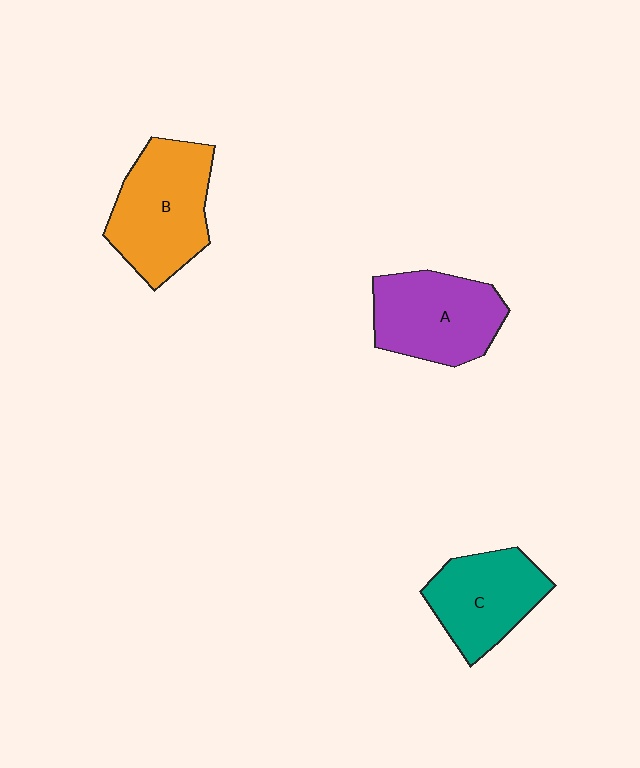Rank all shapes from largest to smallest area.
From largest to smallest: B (orange), A (purple), C (teal).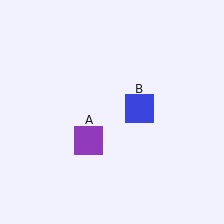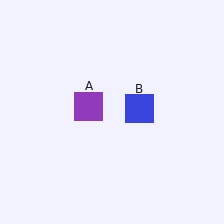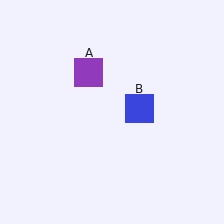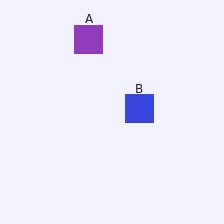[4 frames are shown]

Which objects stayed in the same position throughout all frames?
Blue square (object B) remained stationary.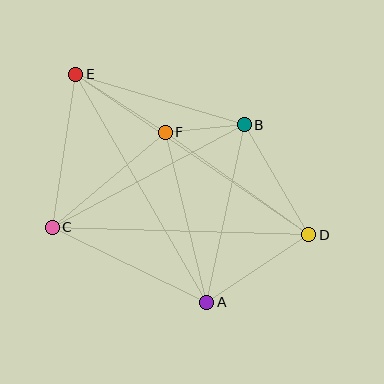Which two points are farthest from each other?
Points D and E are farthest from each other.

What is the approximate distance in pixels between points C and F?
The distance between C and F is approximately 148 pixels.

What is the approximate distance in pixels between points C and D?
The distance between C and D is approximately 256 pixels.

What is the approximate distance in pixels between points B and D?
The distance between B and D is approximately 128 pixels.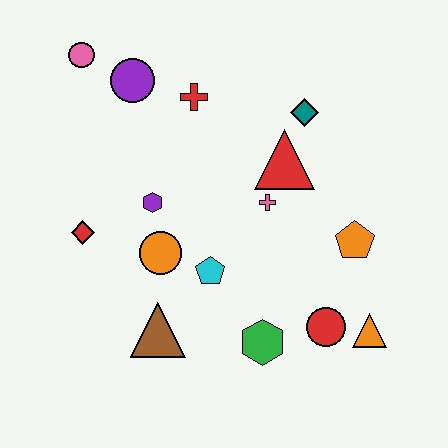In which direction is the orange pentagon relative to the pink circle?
The orange pentagon is to the right of the pink circle.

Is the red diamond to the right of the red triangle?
No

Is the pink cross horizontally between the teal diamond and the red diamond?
Yes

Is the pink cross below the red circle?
No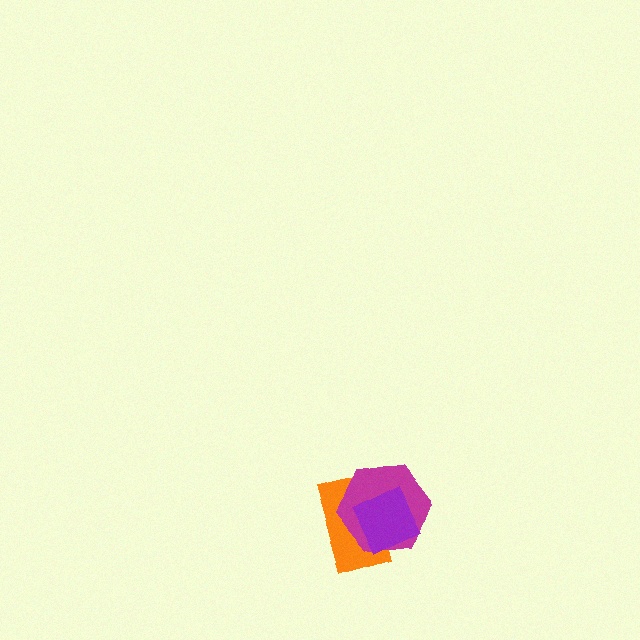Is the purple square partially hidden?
No, no other shape covers it.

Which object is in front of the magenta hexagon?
The purple square is in front of the magenta hexagon.